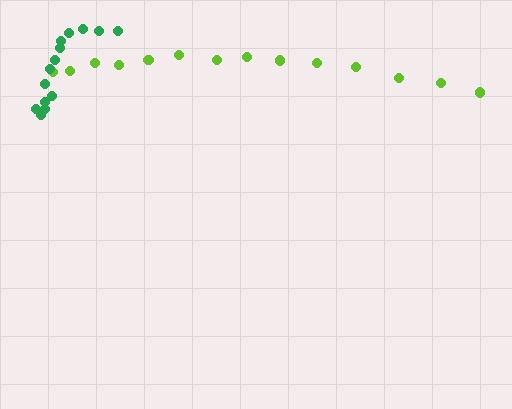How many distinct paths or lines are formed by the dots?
There are 2 distinct paths.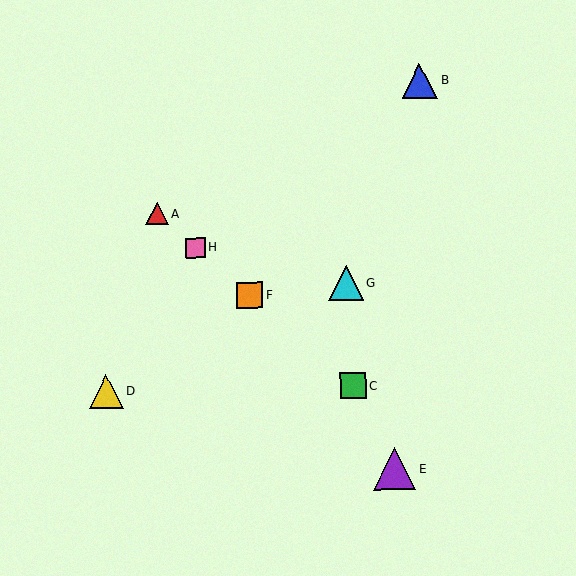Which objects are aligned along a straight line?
Objects A, C, F, H are aligned along a straight line.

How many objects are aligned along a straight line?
4 objects (A, C, F, H) are aligned along a straight line.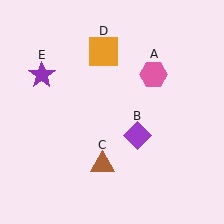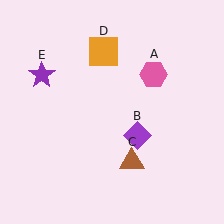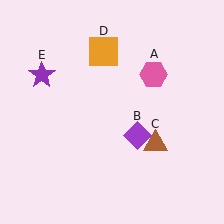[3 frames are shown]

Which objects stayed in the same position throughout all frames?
Pink hexagon (object A) and purple diamond (object B) and orange square (object D) and purple star (object E) remained stationary.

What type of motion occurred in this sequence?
The brown triangle (object C) rotated counterclockwise around the center of the scene.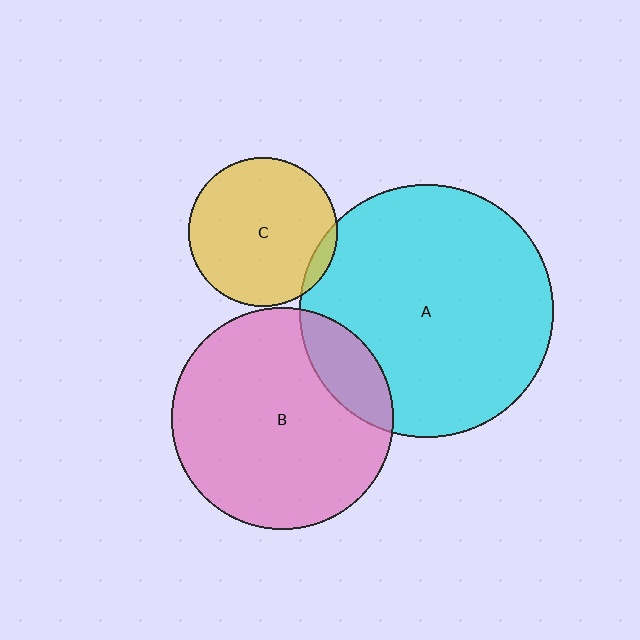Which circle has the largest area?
Circle A (cyan).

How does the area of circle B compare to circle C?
Approximately 2.2 times.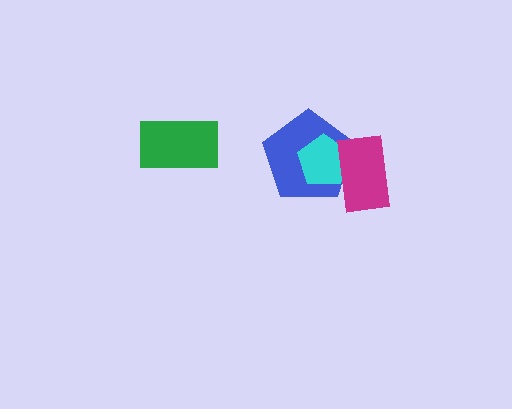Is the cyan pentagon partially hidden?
Yes, it is partially covered by another shape.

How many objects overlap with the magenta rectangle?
2 objects overlap with the magenta rectangle.